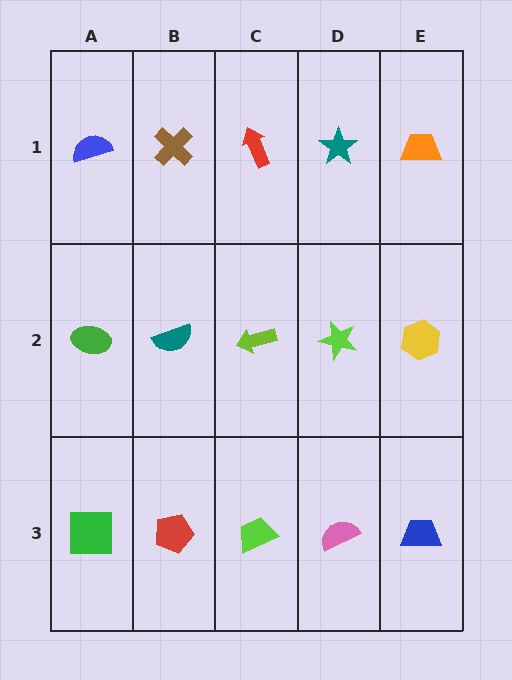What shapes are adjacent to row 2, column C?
A red arrow (row 1, column C), a lime trapezoid (row 3, column C), a teal semicircle (row 2, column B), a lime star (row 2, column D).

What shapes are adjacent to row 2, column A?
A blue semicircle (row 1, column A), a green square (row 3, column A), a teal semicircle (row 2, column B).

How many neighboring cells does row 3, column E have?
2.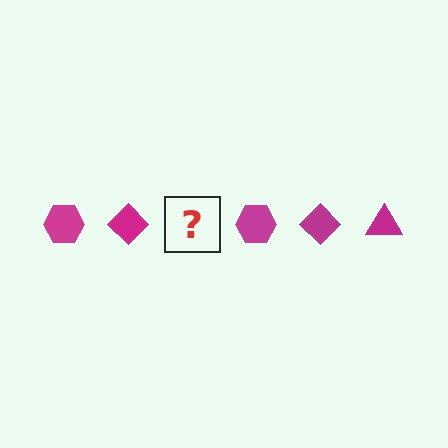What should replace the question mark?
The question mark should be replaced with a magenta triangle.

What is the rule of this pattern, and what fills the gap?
The rule is that the pattern cycles through hexagon, diamond, triangle shapes in magenta. The gap should be filled with a magenta triangle.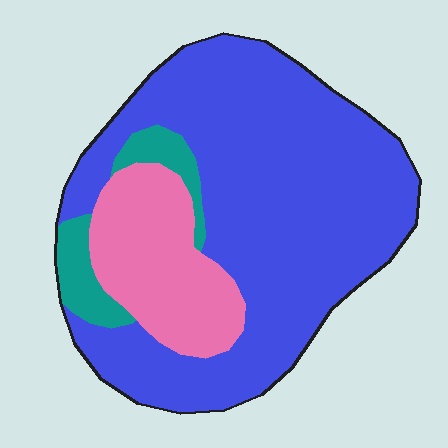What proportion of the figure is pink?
Pink covers roughly 20% of the figure.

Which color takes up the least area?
Teal, at roughly 10%.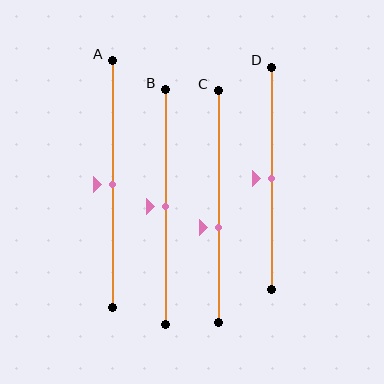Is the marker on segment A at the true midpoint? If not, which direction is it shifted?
Yes, the marker on segment A is at the true midpoint.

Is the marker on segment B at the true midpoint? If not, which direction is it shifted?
Yes, the marker on segment B is at the true midpoint.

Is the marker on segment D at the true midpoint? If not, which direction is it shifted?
Yes, the marker on segment D is at the true midpoint.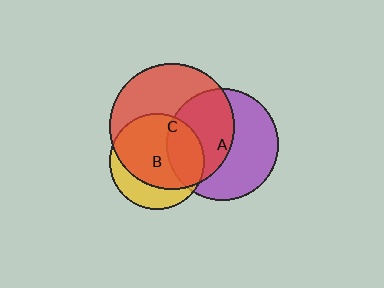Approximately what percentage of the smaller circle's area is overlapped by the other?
Approximately 75%.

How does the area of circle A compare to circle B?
Approximately 1.4 times.